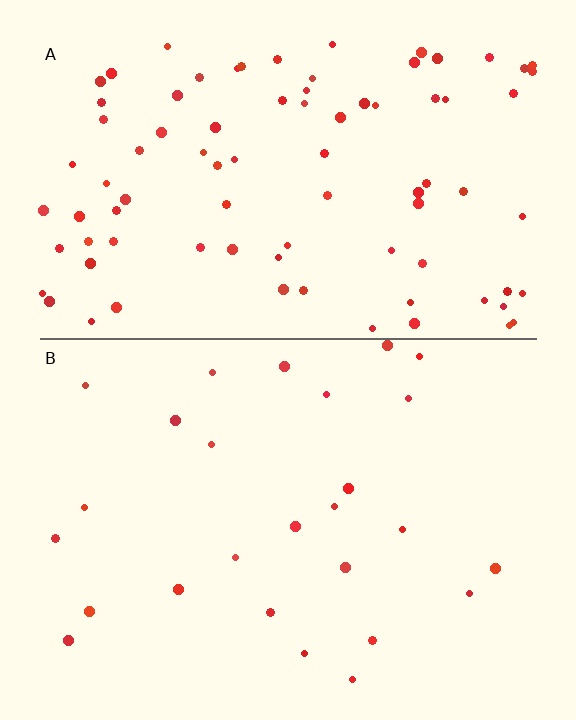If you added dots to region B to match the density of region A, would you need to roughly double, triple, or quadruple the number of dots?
Approximately triple.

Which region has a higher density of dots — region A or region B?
A (the top).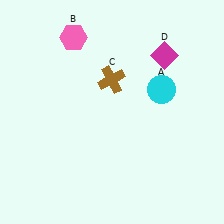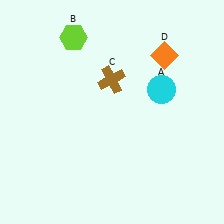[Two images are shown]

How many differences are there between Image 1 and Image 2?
There are 2 differences between the two images.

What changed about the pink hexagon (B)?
In Image 1, B is pink. In Image 2, it changed to lime.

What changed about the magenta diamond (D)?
In Image 1, D is magenta. In Image 2, it changed to orange.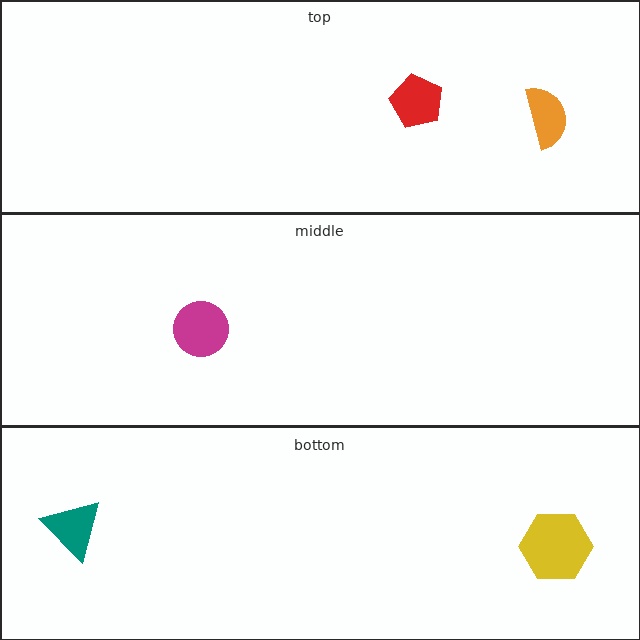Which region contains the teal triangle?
The bottom region.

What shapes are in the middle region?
The magenta circle.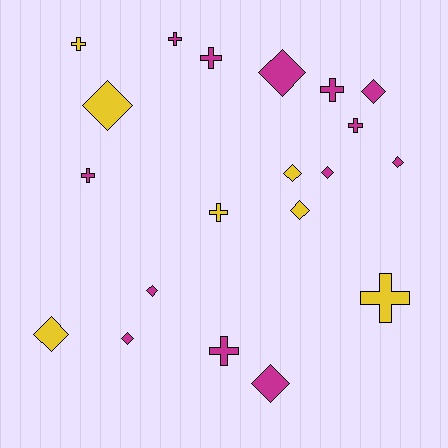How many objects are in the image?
There are 20 objects.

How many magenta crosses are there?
There are 6 magenta crosses.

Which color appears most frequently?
Magenta, with 13 objects.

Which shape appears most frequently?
Diamond, with 11 objects.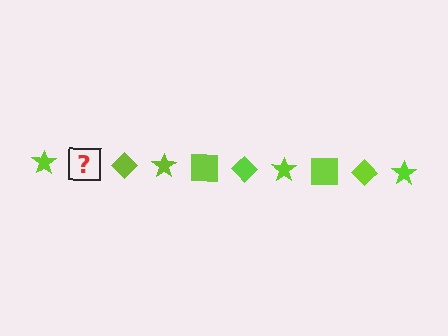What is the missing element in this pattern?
The missing element is a lime square.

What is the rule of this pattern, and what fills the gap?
The rule is that the pattern cycles through star, square, diamond shapes in lime. The gap should be filled with a lime square.